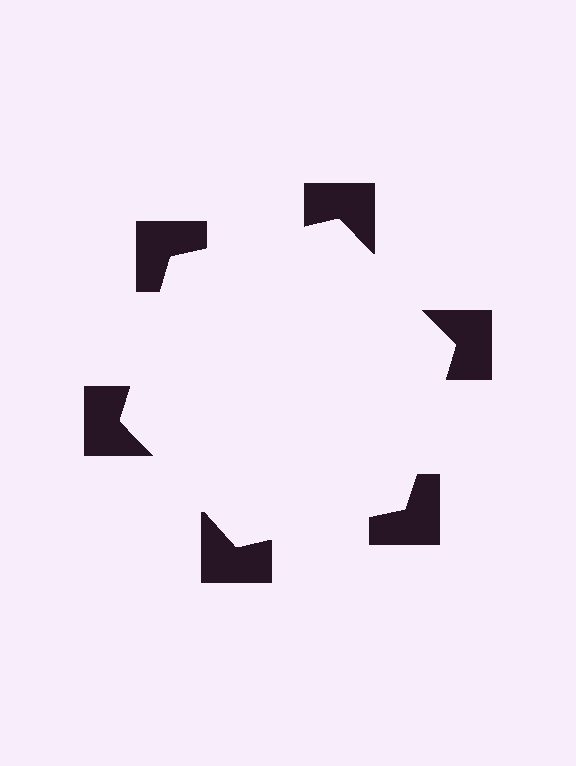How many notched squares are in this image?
There are 6 — one at each vertex of the illusory hexagon.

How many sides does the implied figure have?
6 sides.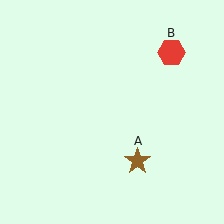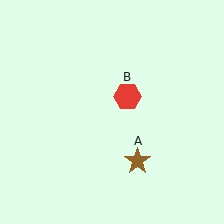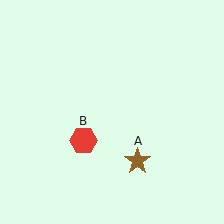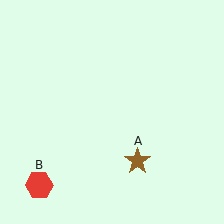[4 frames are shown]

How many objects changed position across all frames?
1 object changed position: red hexagon (object B).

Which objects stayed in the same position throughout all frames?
Brown star (object A) remained stationary.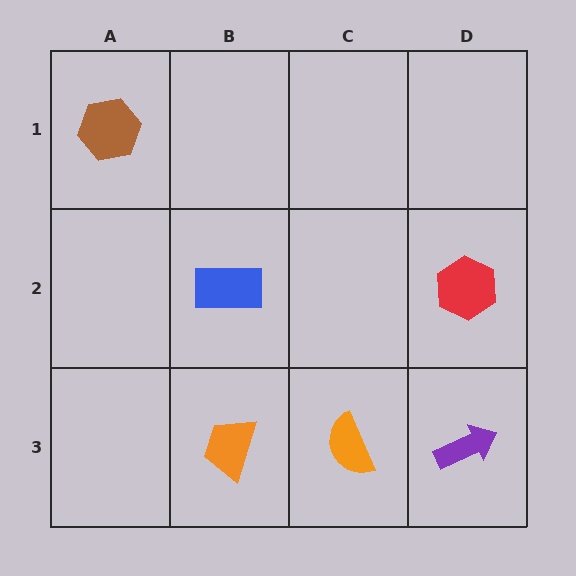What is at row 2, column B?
A blue rectangle.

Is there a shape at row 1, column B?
No, that cell is empty.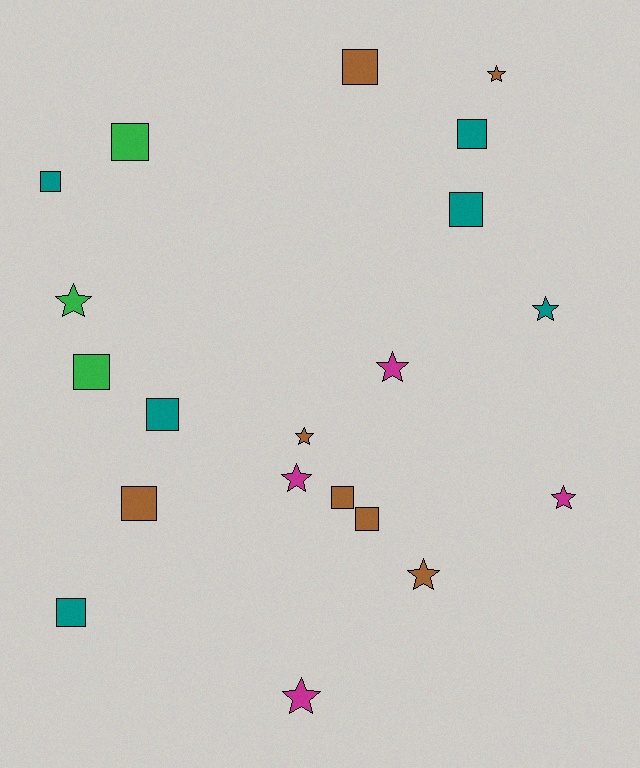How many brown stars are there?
There are 3 brown stars.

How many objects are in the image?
There are 20 objects.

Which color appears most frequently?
Brown, with 7 objects.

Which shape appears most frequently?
Square, with 11 objects.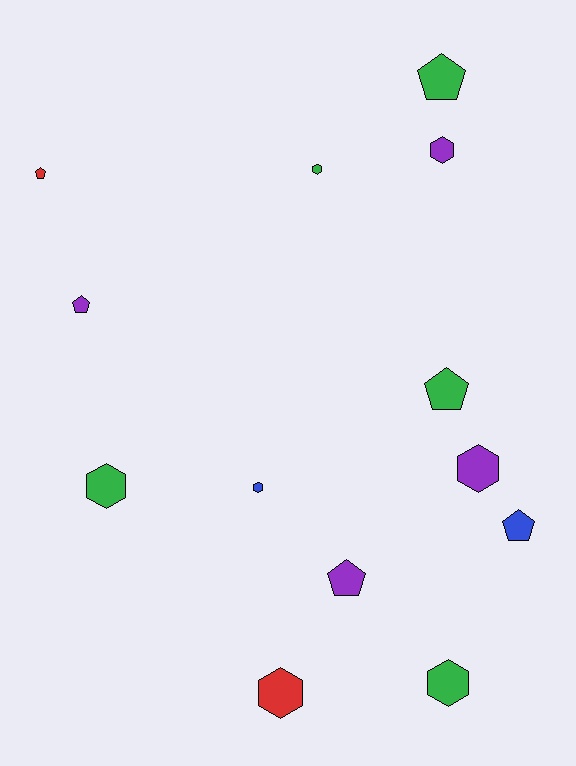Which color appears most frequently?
Green, with 5 objects.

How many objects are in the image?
There are 13 objects.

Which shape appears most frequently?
Hexagon, with 7 objects.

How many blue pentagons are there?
There is 1 blue pentagon.